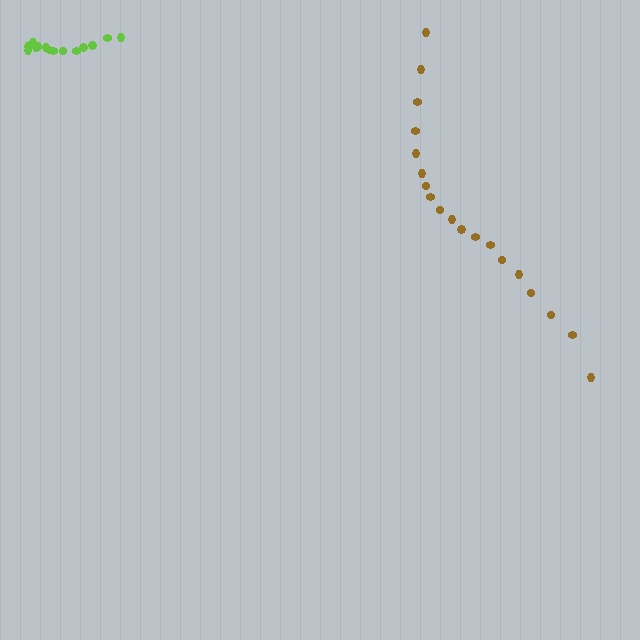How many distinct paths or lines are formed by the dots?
There are 2 distinct paths.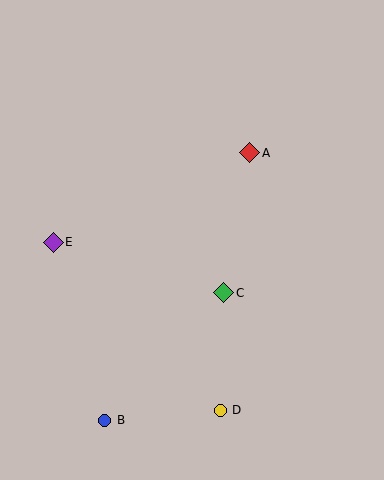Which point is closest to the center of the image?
Point C at (224, 293) is closest to the center.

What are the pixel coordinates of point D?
Point D is at (220, 410).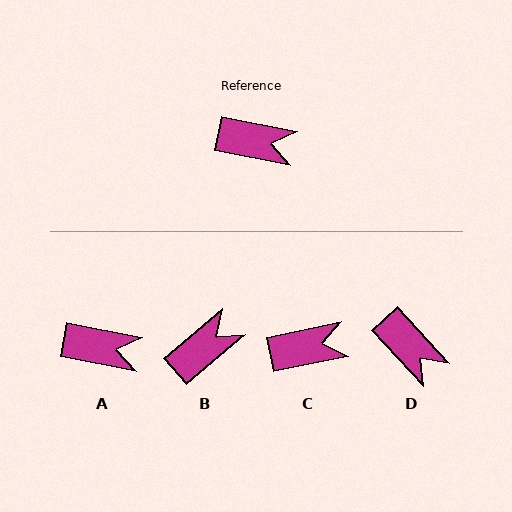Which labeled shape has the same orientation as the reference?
A.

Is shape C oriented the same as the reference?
No, it is off by about 22 degrees.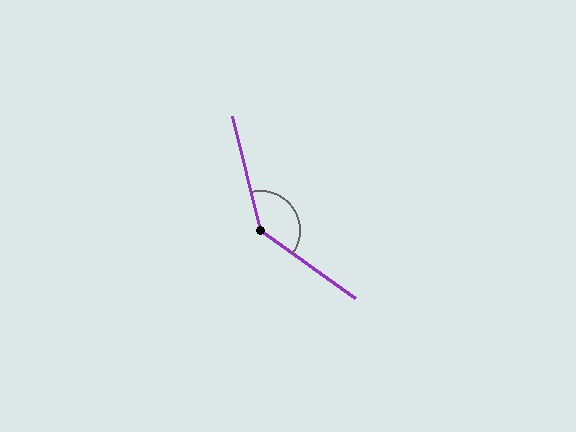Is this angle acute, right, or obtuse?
It is obtuse.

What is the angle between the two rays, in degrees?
Approximately 139 degrees.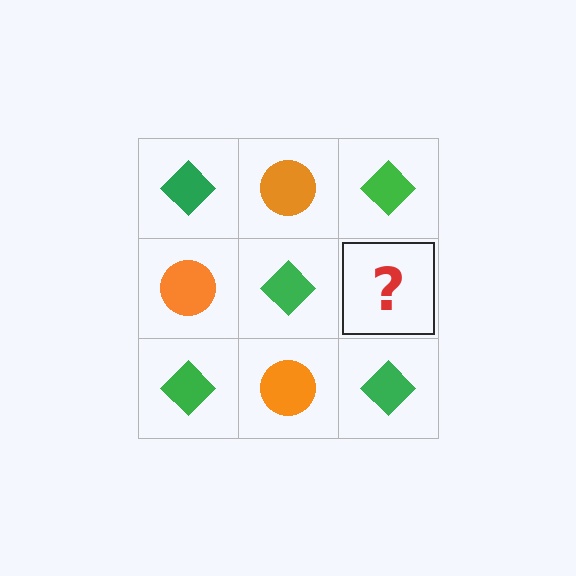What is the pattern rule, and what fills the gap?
The rule is that it alternates green diamond and orange circle in a checkerboard pattern. The gap should be filled with an orange circle.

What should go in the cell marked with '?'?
The missing cell should contain an orange circle.